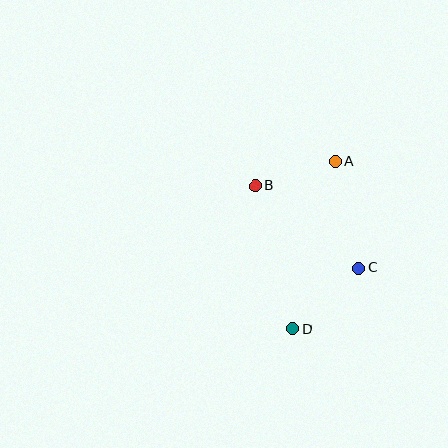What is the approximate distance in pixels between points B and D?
The distance between B and D is approximately 148 pixels.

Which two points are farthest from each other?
Points A and D are farthest from each other.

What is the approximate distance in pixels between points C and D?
The distance between C and D is approximately 89 pixels.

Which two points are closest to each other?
Points A and B are closest to each other.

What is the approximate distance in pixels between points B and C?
The distance between B and C is approximately 132 pixels.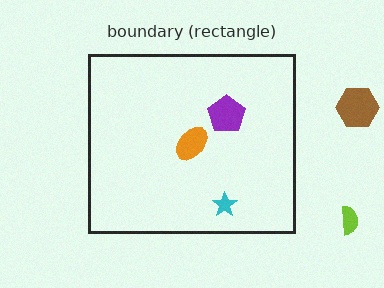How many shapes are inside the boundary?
3 inside, 2 outside.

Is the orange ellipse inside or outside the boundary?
Inside.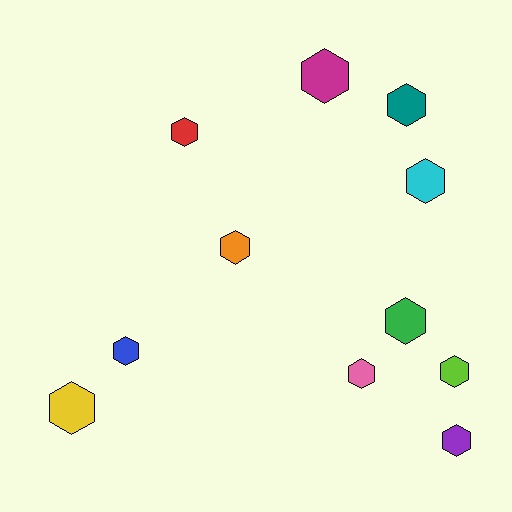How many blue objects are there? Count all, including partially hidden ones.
There is 1 blue object.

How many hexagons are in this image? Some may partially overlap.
There are 11 hexagons.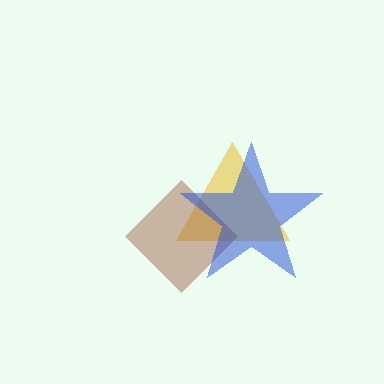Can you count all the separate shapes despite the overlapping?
Yes, there are 3 separate shapes.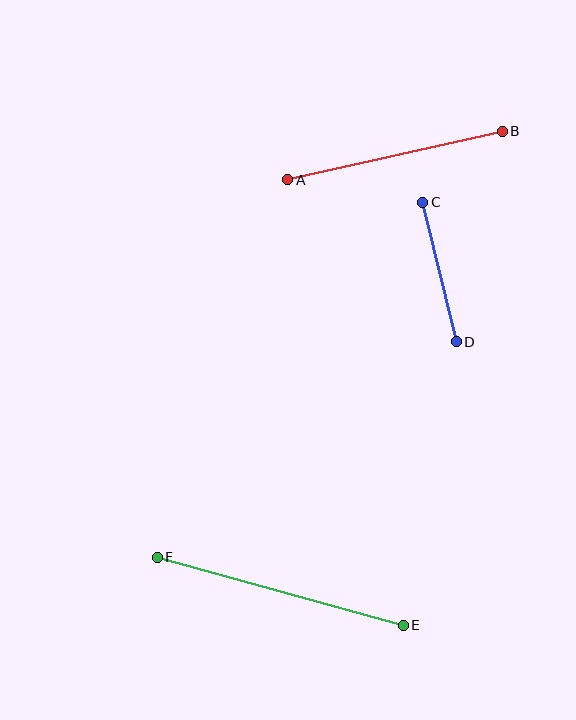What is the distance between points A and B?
The distance is approximately 220 pixels.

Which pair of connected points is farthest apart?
Points E and F are farthest apart.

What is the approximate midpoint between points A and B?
The midpoint is at approximately (395, 155) pixels.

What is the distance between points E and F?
The distance is approximately 255 pixels.